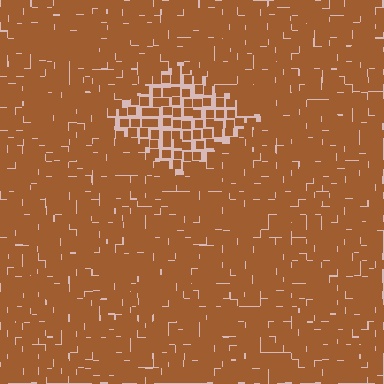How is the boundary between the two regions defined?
The boundary is defined by a change in element density (approximately 2.0x ratio). All elements are the same color, size, and shape.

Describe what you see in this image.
The image contains small brown elements arranged at two different densities. A diamond-shaped region is visible where the elements are less densely packed than the surrounding area.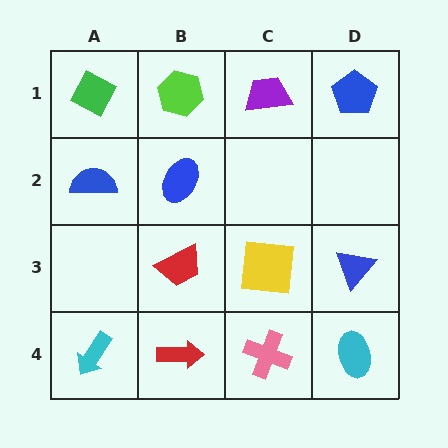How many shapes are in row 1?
4 shapes.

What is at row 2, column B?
A blue ellipse.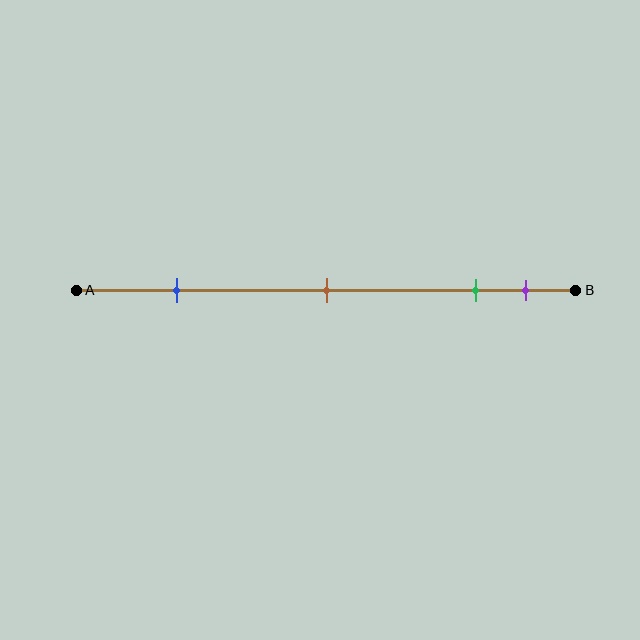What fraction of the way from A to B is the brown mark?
The brown mark is approximately 50% (0.5) of the way from A to B.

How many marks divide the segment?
There are 4 marks dividing the segment.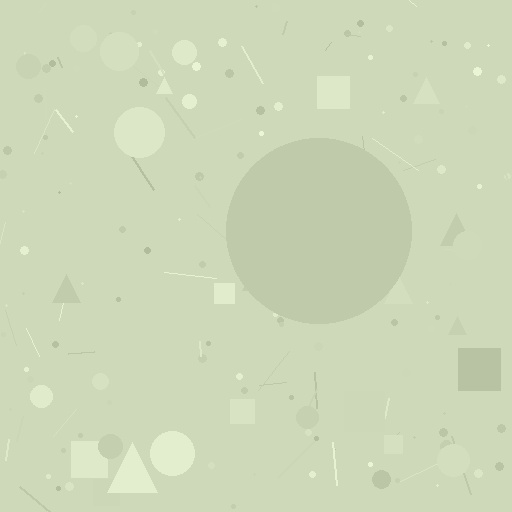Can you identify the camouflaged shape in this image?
The camouflaged shape is a circle.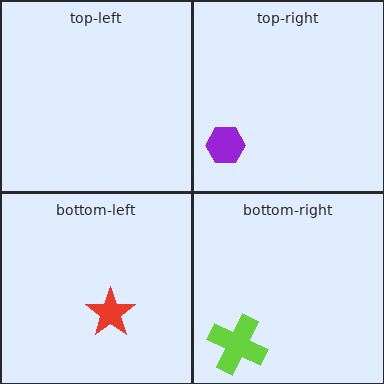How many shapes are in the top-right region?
1.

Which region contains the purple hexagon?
The top-right region.